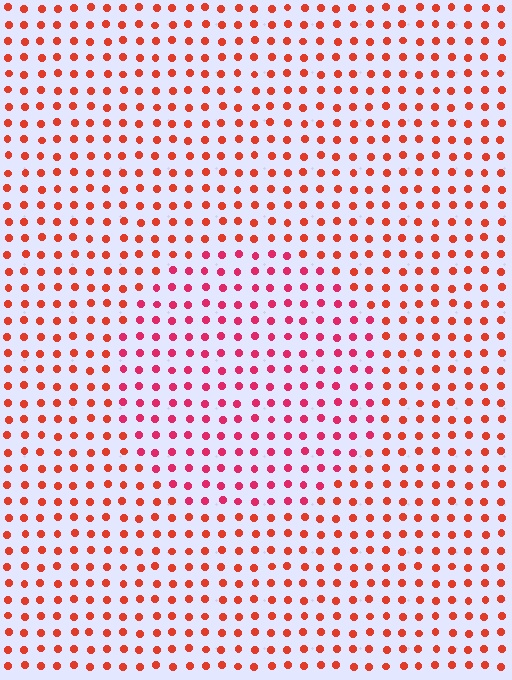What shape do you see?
I see a circle.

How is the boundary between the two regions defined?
The boundary is defined purely by a slight shift in hue (about 27 degrees). Spacing, size, and orientation are identical on both sides.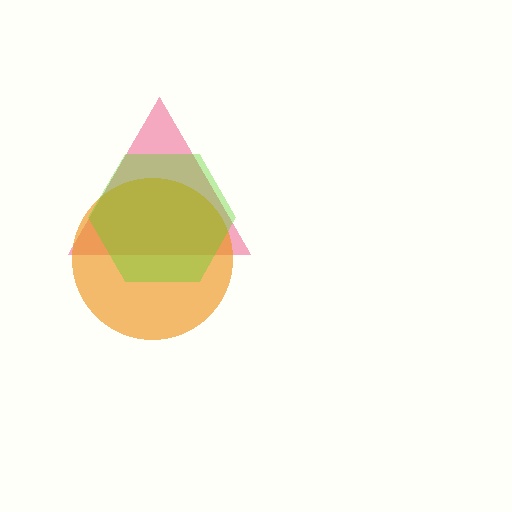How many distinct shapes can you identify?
There are 3 distinct shapes: a pink triangle, an orange circle, a lime hexagon.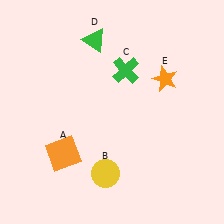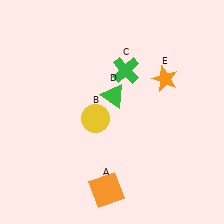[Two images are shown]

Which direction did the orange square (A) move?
The orange square (A) moved right.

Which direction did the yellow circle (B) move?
The yellow circle (B) moved up.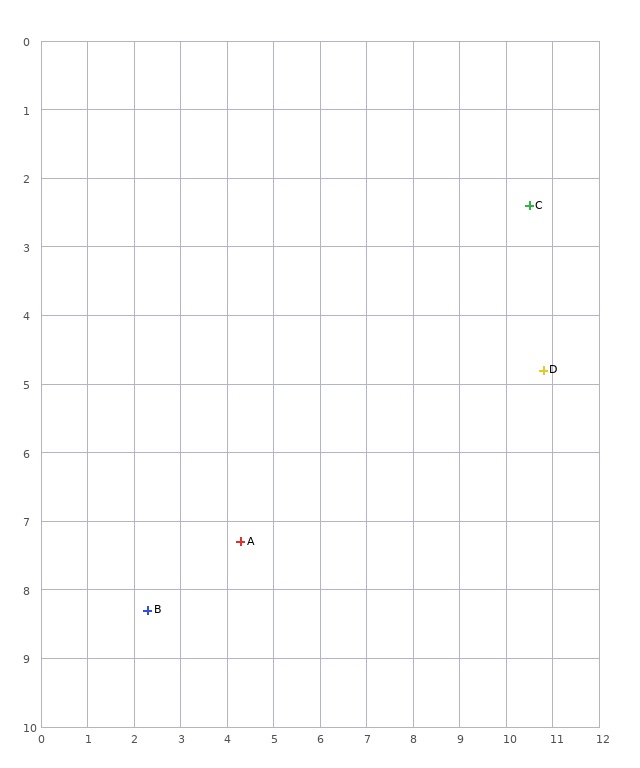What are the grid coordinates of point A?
Point A is at approximately (4.3, 7.3).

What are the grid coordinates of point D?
Point D is at approximately (10.8, 4.8).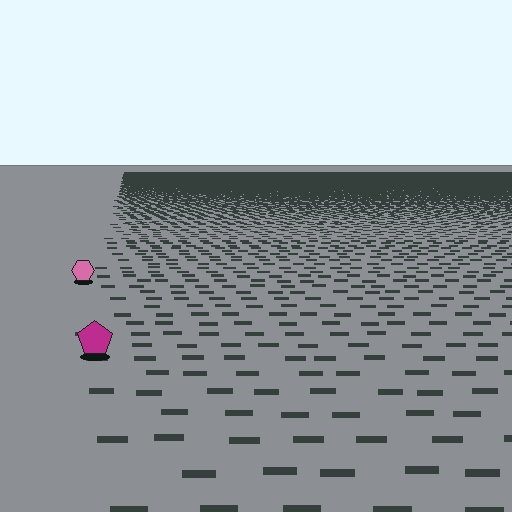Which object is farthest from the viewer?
The pink hexagon is farthest from the viewer. It appears smaller and the ground texture around it is denser.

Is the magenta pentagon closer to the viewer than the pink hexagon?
Yes. The magenta pentagon is closer — you can tell from the texture gradient: the ground texture is coarser near it.